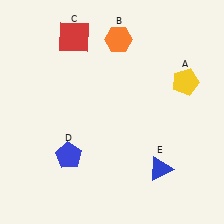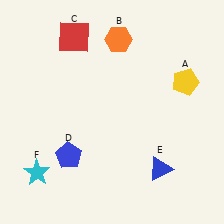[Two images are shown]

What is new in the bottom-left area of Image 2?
A cyan star (F) was added in the bottom-left area of Image 2.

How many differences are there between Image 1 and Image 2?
There is 1 difference between the two images.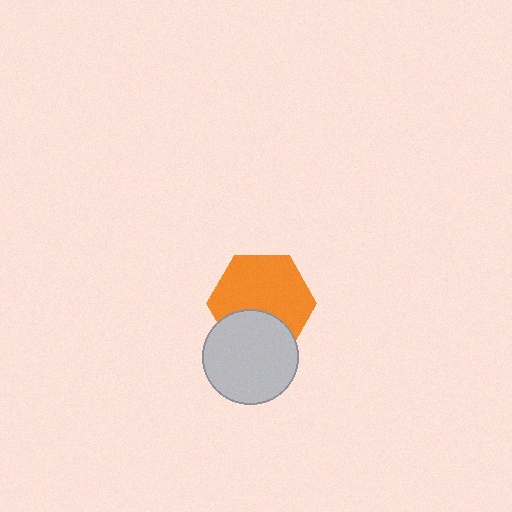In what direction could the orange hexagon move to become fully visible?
The orange hexagon could move up. That would shift it out from behind the light gray circle entirely.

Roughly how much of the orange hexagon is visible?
Most of it is visible (roughly 68%).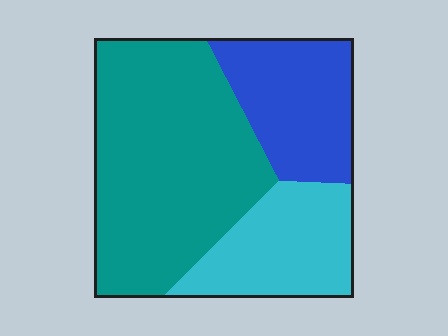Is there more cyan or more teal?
Teal.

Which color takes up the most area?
Teal, at roughly 55%.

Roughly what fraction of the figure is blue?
Blue takes up about one quarter (1/4) of the figure.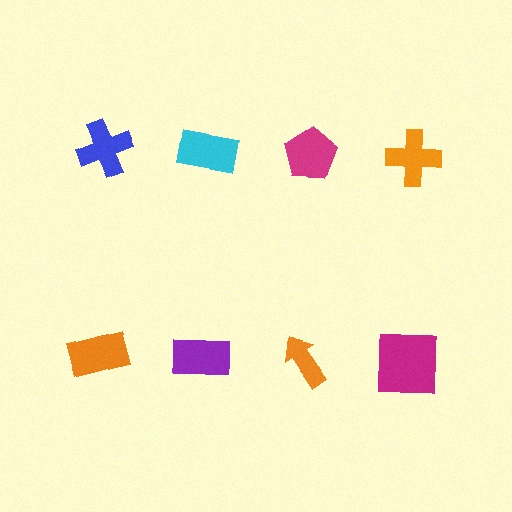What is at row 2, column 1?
An orange rectangle.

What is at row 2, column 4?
A magenta square.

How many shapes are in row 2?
4 shapes.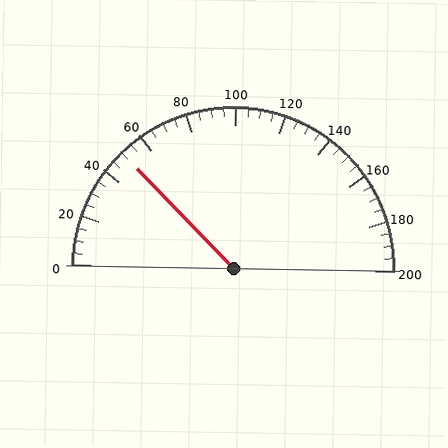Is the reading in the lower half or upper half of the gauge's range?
The reading is in the lower half of the range (0 to 200).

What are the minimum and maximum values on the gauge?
The gauge ranges from 0 to 200.